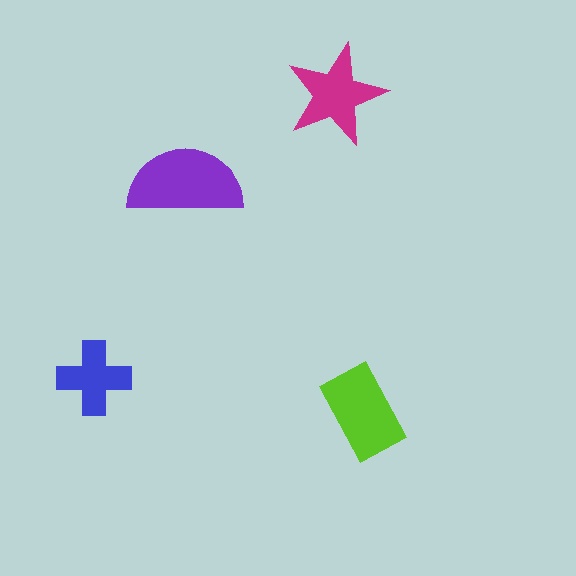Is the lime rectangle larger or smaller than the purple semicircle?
Smaller.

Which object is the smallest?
The blue cross.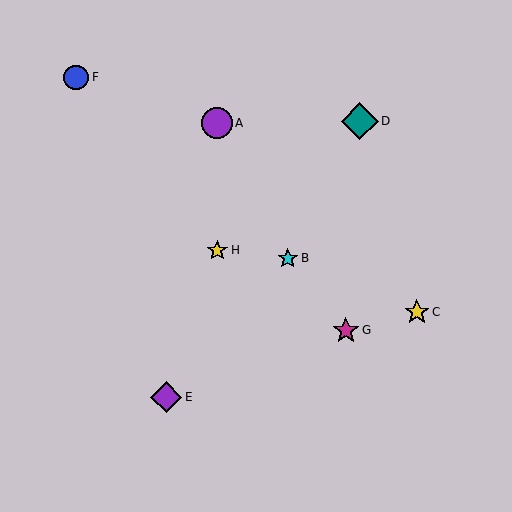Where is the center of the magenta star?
The center of the magenta star is at (346, 330).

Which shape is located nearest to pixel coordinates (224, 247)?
The yellow star (labeled H) at (217, 250) is nearest to that location.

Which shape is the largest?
The teal diamond (labeled D) is the largest.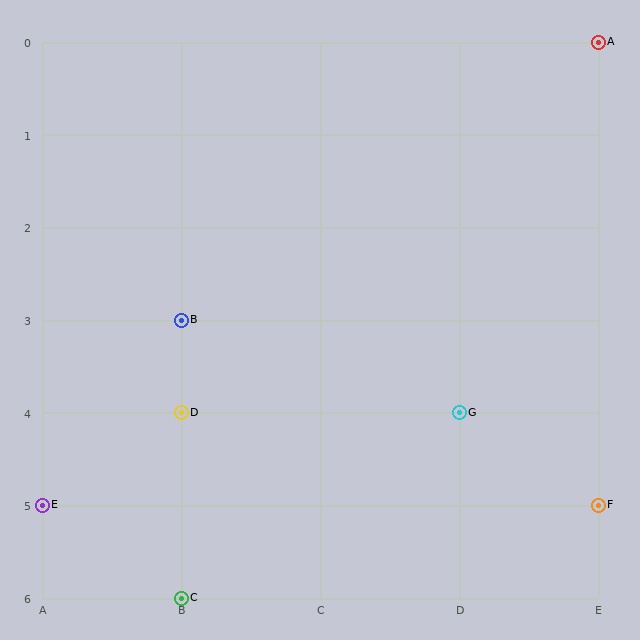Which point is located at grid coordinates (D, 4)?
Point G is at (D, 4).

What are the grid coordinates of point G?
Point G is at grid coordinates (D, 4).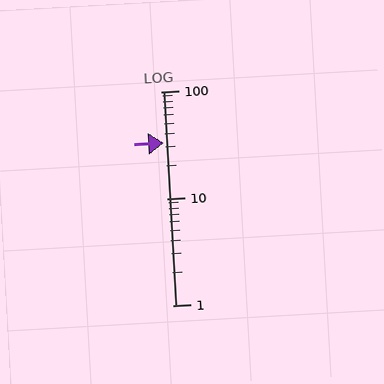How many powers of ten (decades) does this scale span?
The scale spans 2 decades, from 1 to 100.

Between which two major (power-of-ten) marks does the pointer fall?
The pointer is between 10 and 100.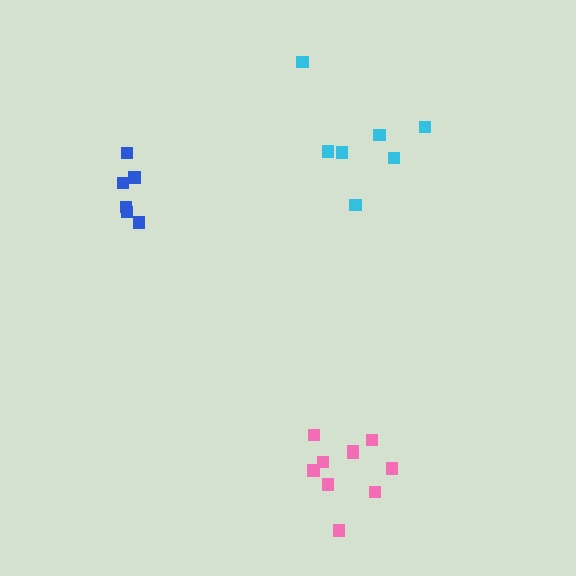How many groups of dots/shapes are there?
There are 3 groups.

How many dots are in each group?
Group 1: 10 dots, Group 2: 7 dots, Group 3: 6 dots (23 total).